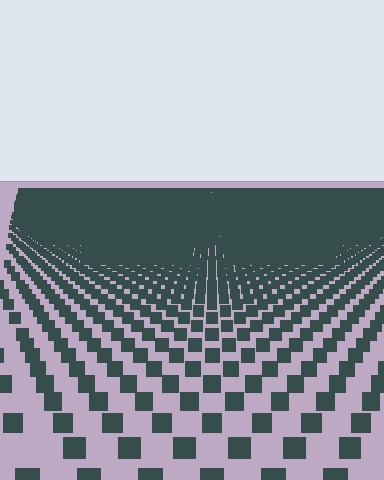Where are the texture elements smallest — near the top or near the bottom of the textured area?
Near the top.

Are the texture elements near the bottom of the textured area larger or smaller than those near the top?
Larger. Near the bottom, elements are closer to the viewer and appear at a bigger on-screen size.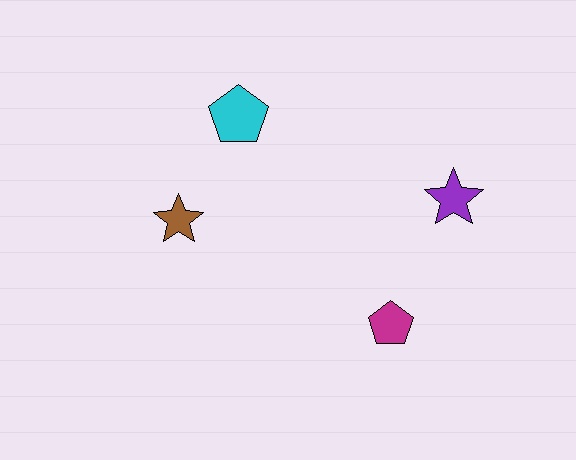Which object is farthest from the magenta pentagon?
The cyan pentagon is farthest from the magenta pentagon.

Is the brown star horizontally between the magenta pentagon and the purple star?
No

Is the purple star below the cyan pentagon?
Yes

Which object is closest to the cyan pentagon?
The brown star is closest to the cyan pentagon.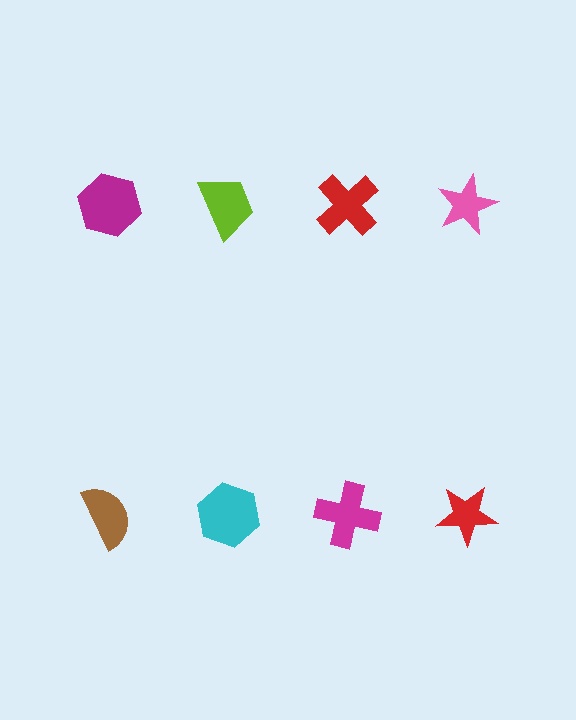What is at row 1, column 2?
A lime trapezoid.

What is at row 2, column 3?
A magenta cross.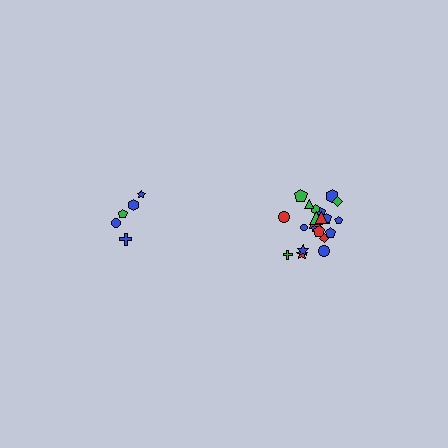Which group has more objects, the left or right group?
The right group.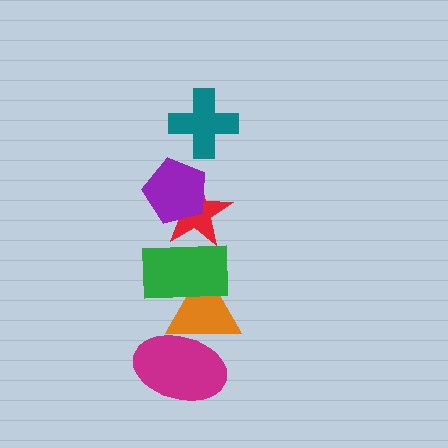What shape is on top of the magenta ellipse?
The orange triangle is on top of the magenta ellipse.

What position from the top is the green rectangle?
The green rectangle is 4th from the top.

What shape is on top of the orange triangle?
The green rectangle is on top of the orange triangle.